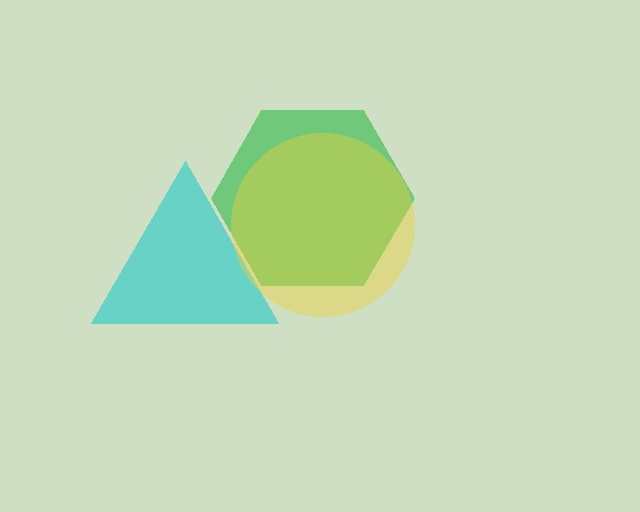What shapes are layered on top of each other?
The layered shapes are: a green hexagon, a cyan triangle, a yellow circle.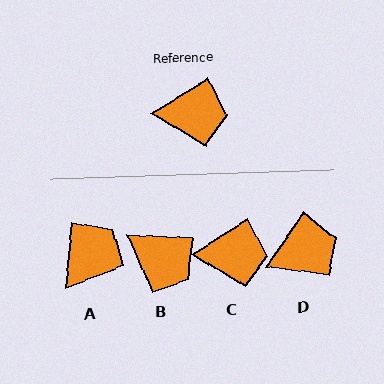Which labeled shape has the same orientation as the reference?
C.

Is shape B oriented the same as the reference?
No, it is off by about 34 degrees.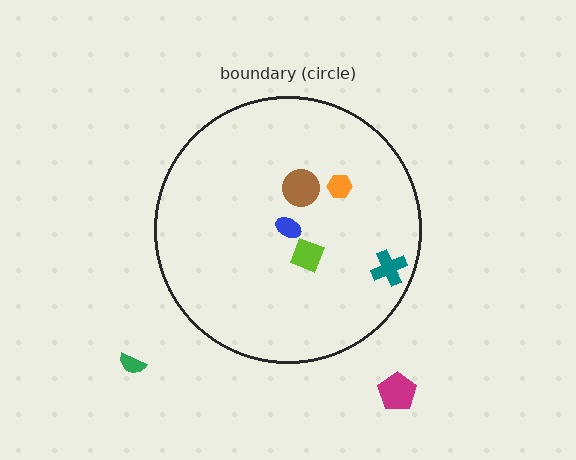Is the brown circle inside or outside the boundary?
Inside.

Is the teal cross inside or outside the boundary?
Inside.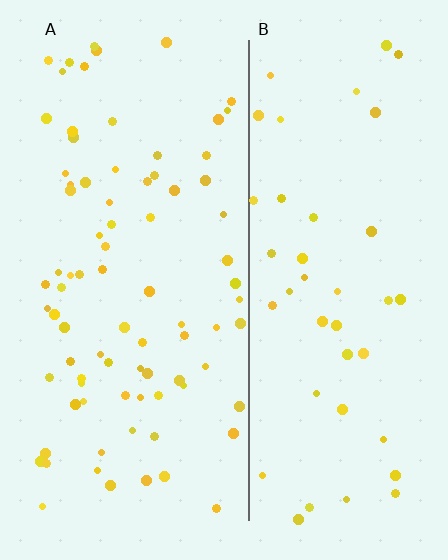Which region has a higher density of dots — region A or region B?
A (the left).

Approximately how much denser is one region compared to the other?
Approximately 1.9× — region A over region B.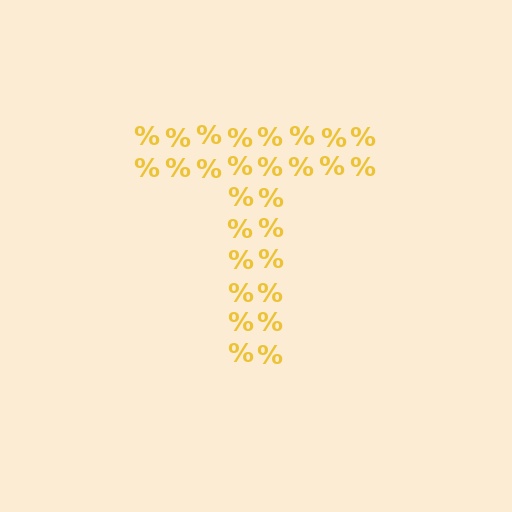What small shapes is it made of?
It is made of small percent signs.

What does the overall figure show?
The overall figure shows the letter T.